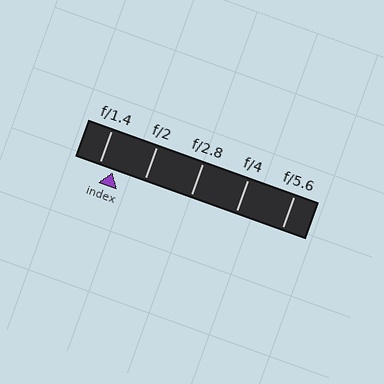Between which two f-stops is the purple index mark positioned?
The index mark is between f/1.4 and f/2.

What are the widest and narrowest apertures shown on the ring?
The widest aperture shown is f/1.4 and the narrowest is f/5.6.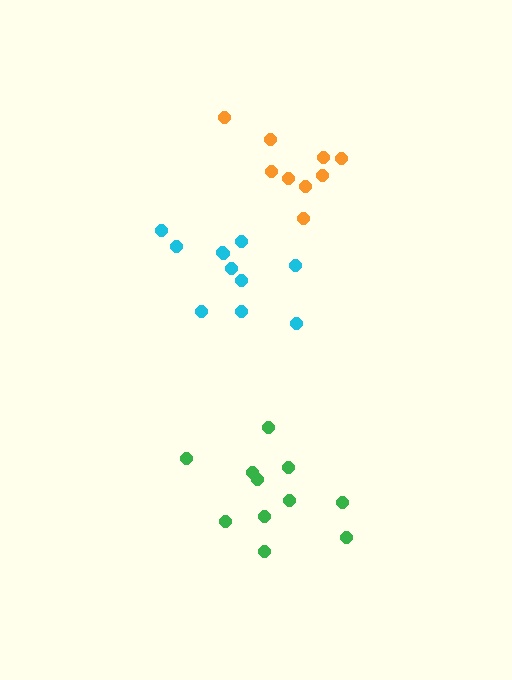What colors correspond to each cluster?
The clusters are colored: cyan, orange, green.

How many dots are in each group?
Group 1: 11 dots, Group 2: 9 dots, Group 3: 12 dots (32 total).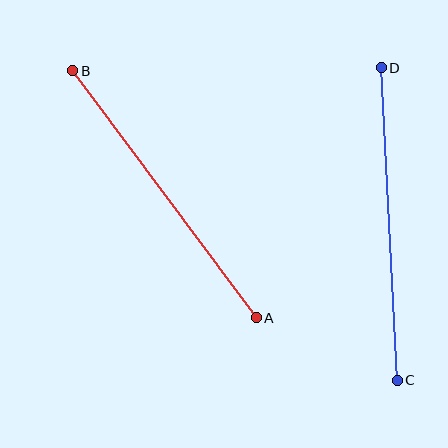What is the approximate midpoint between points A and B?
The midpoint is at approximately (164, 194) pixels.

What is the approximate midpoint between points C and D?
The midpoint is at approximately (389, 224) pixels.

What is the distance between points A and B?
The distance is approximately 308 pixels.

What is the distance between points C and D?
The distance is approximately 313 pixels.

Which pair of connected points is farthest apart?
Points C and D are farthest apart.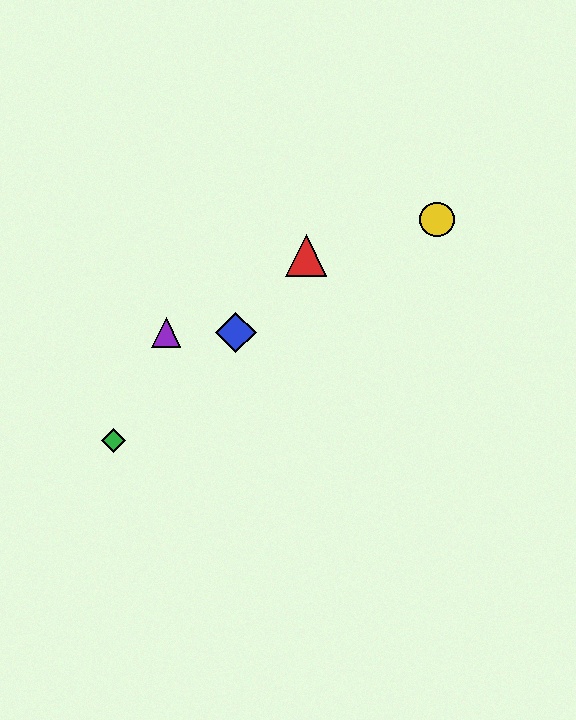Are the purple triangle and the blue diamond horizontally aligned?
Yes, both are at y≈332.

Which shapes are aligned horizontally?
The blue diamond, the purple triangle are aligned horizontally.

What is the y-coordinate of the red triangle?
The red triangle is at y≈256.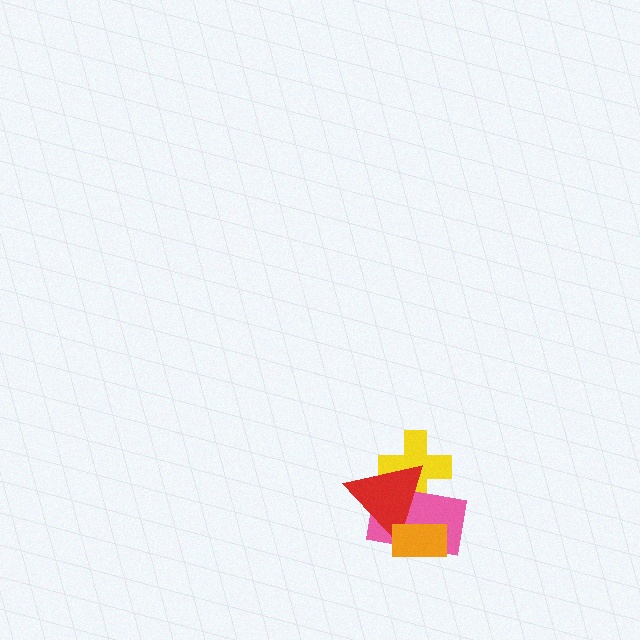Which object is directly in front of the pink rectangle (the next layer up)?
The red triangle is directly in front of the pink rectangle.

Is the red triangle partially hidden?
Yes, it is partially covered by another shape.